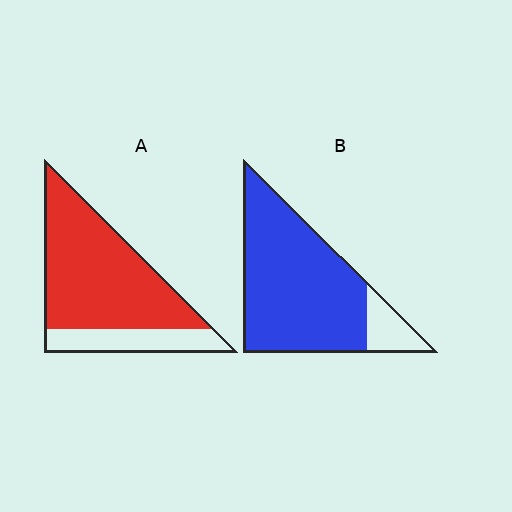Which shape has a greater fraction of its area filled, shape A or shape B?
Shape B.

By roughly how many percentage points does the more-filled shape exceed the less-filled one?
By roughly 10 percentage points (B over A).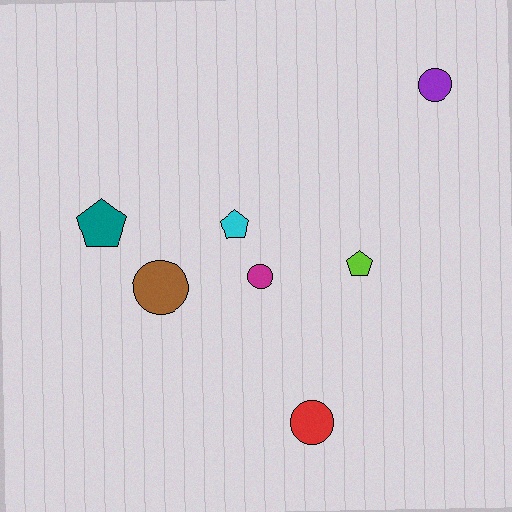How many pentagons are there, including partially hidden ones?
There are 3 pentagons.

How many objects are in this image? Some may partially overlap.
There are 7 objects.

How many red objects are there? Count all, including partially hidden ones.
There is 1 red object.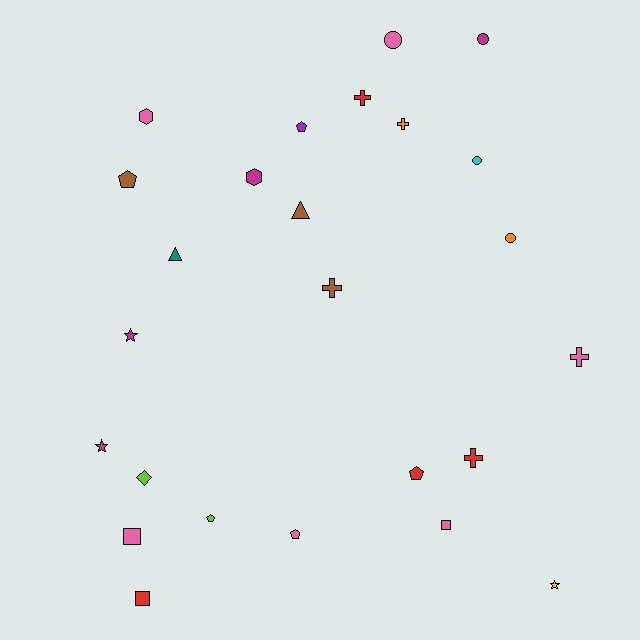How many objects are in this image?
There are 25 objects.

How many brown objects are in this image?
There are 3 brown objects.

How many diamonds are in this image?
There is 1 diamond.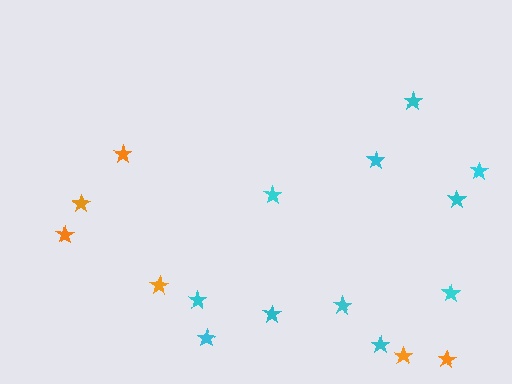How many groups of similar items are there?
There are 2 groups: one group of orange stars (6) and one group of cyan stars (11).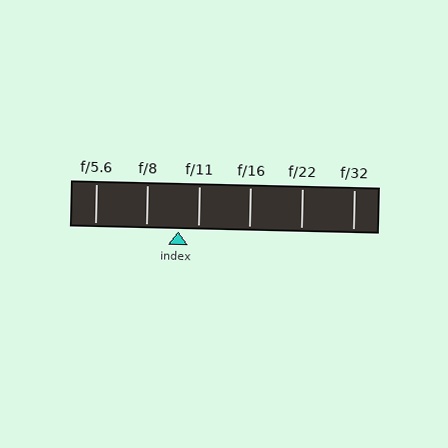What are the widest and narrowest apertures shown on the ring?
The widest aperture shown is f/5.6 and the narrowest is f/32.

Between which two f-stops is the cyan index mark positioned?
The index mark is between f/8 and f/11.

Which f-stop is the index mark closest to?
The index mark is closest to f/11.